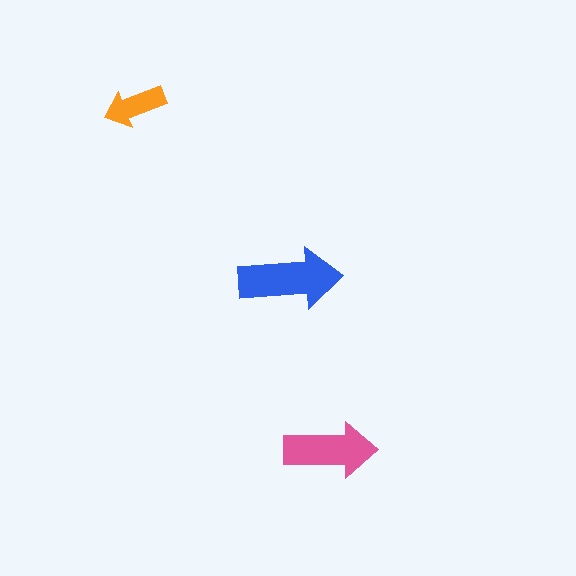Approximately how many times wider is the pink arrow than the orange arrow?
About 1.5 times wider.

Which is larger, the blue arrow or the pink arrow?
The blue one.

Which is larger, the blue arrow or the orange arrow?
The blue one.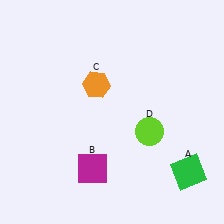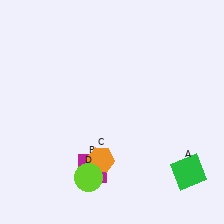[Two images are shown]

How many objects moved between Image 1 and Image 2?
2 objects moved between the two images.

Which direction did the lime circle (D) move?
The lime circle (D) moved left.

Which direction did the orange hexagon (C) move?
The orange hexagon (C) moved down.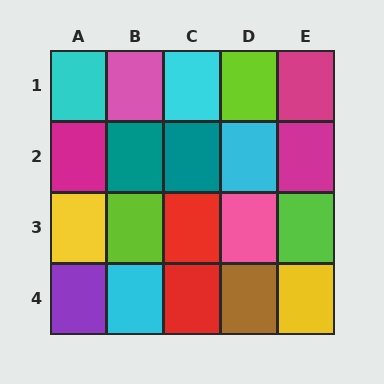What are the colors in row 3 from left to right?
Yellow, lime, red, pink, lime.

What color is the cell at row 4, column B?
Cyan.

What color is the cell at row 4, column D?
Brown.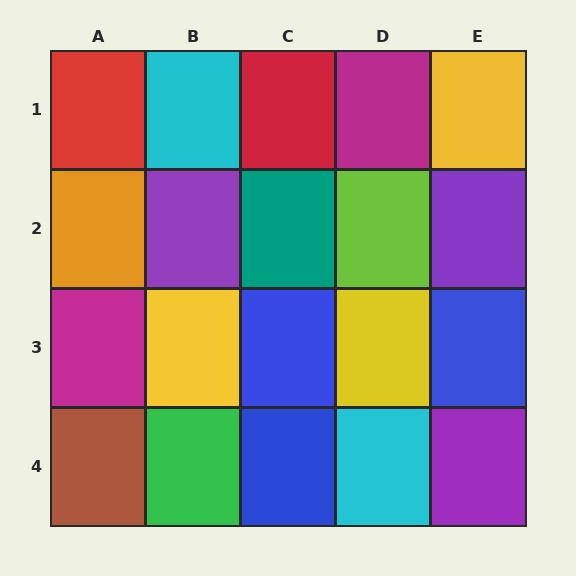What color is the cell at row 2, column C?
Teal.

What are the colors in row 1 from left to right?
Red, cyan, red, magenta, yellow.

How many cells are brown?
1 cell is brown.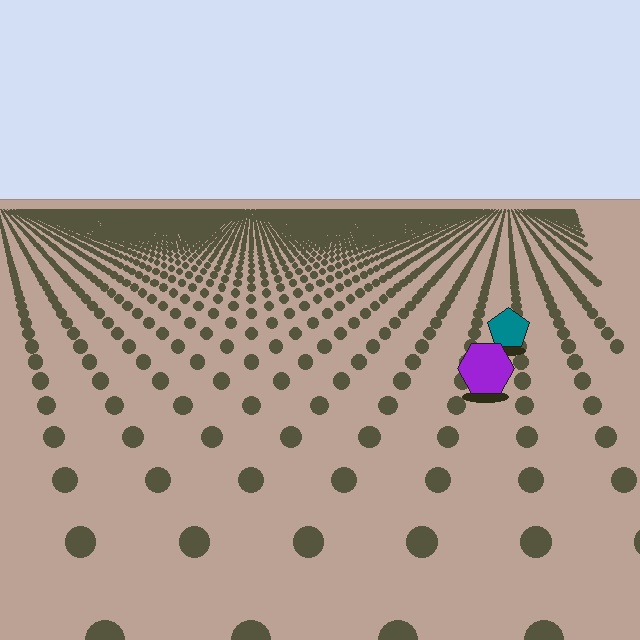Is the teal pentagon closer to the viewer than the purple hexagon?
No. The purple hexagon is closer — you can tell from the texture gradient: the ground texture is coarser near it.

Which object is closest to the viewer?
The purple hexagon is closest. The texture marks near it are larger and more spread out.